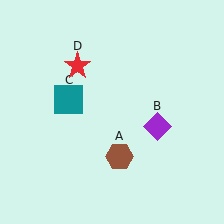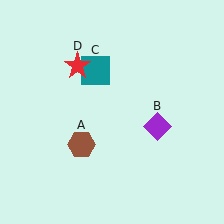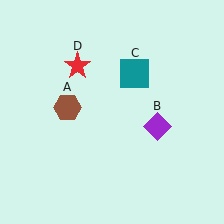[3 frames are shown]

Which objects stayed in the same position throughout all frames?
Purple diamond (object B) and red star (object D) remained stationary.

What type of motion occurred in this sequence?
The brown hexagon (object A), teal square (object C) rotated clockwise around the center of the scene.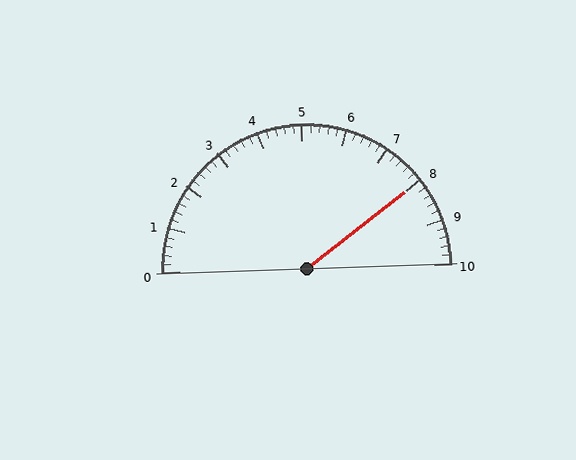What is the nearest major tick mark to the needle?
The nearest major tick mark is 8.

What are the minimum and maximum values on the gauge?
The gauge ranges from 0 to 10.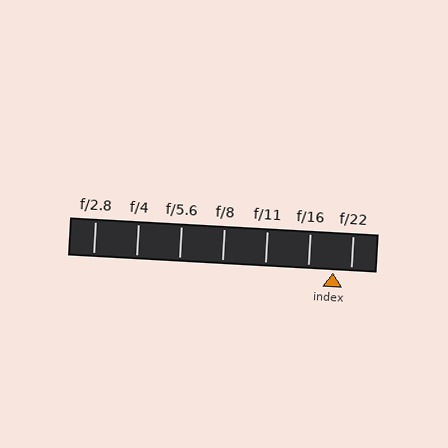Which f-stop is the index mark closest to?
The index mark is closest to f/22.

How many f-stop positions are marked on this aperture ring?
There are 7 f-stop positions marked.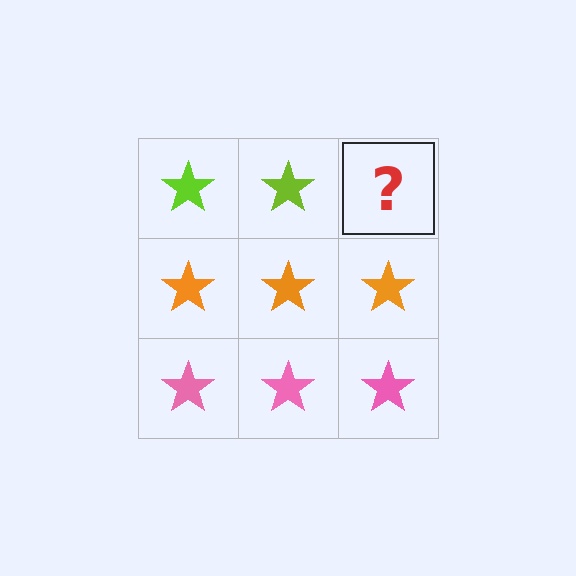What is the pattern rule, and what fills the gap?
The rule is that each row has a consistent color. The gap should be filled with a lime star.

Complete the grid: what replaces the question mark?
The question mark should be replaced with a lime star.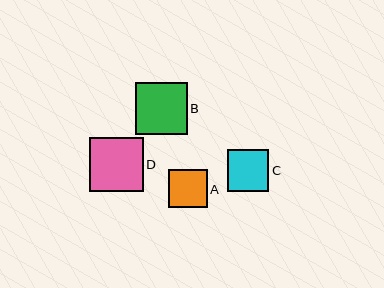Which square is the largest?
Square D is the largest with a size of approximately 54 pixels.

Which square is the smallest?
Square A is the smallest with a size of approximately 38 pixels.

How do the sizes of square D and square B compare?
Square D and square B are approximately the same size.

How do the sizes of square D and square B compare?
Square D and square B are approximately the same size.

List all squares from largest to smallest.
From largest to smallest: D, B, C, A.